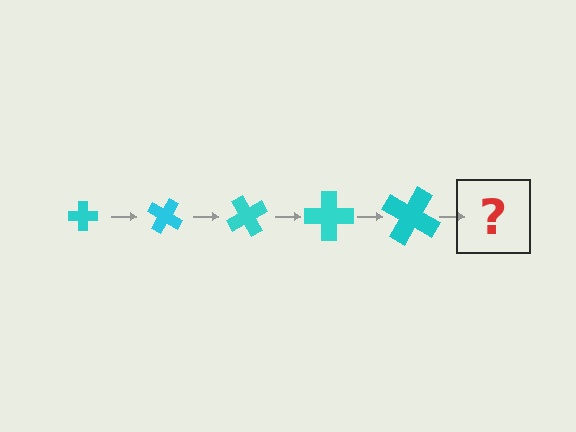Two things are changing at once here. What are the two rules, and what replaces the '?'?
The two rules are that the cross grows larger each step and it rotates 30 degrees each step. The '?' should be a cross, larger than the previous one and rotated 150 degrees from the start.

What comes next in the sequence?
The next element should be a cross, larger than the previous one and rotated 150 degrees from the start.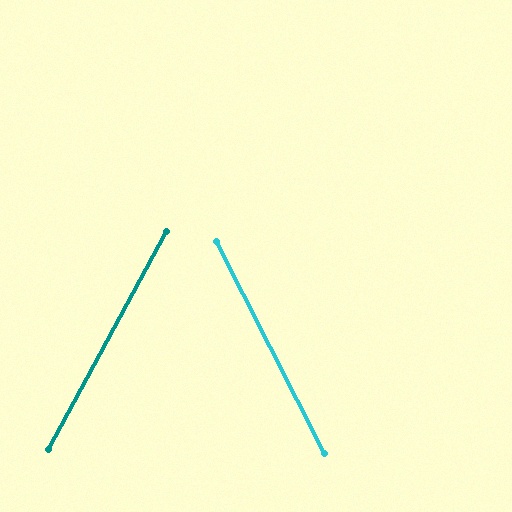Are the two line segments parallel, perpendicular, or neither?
Neither parallel nor perpendicular — they differ by about 55°.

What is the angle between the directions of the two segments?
Approximately 55 degrees.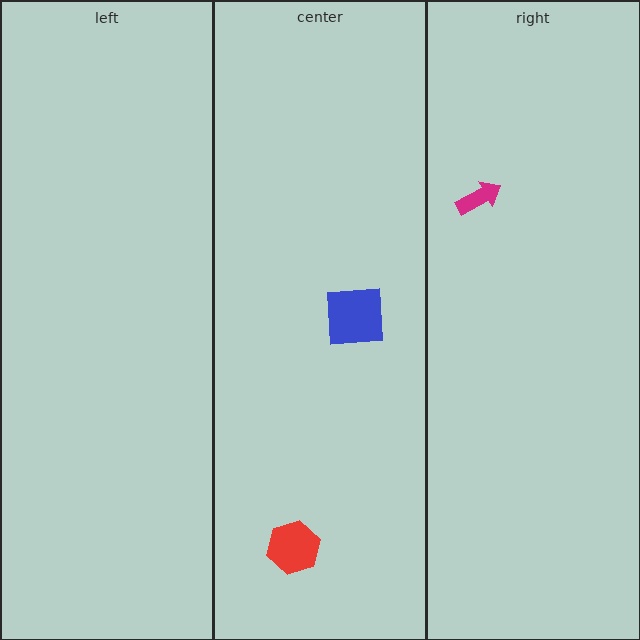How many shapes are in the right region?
1.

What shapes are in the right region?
The magenta arrow.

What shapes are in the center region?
The blue square, the red hexagon.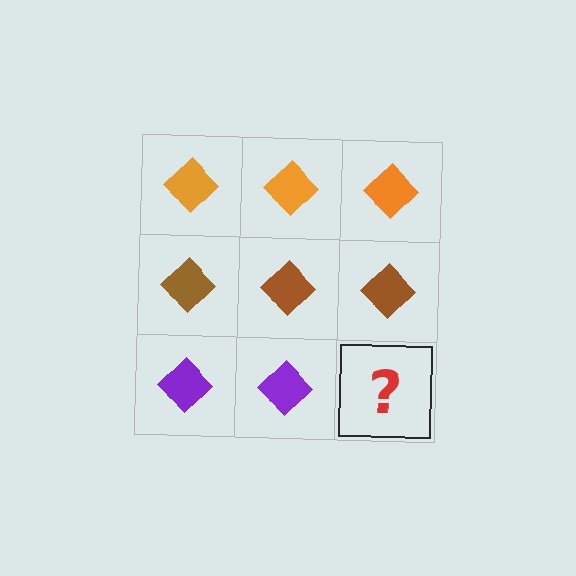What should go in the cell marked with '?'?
The missing cell should contain a purple diamond.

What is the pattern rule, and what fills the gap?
The rule is that each row has a consistent color. The gap should be filled with a purple diamond.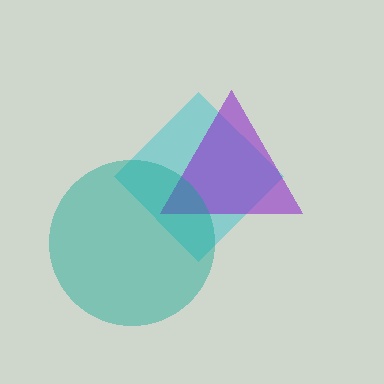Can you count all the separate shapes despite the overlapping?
Yes, there are 3 separate shapes.